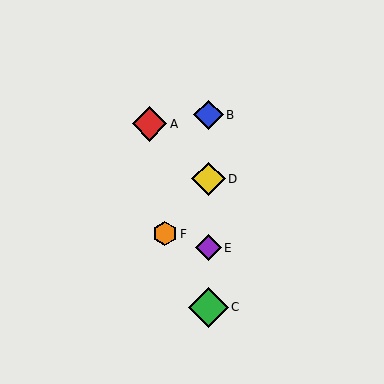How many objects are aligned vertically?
4 objects (B, C, D, E) are aligned vertically.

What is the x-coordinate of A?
Object A is at x≈149.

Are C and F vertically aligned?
No, C is at x≈208 and F is at x≈165.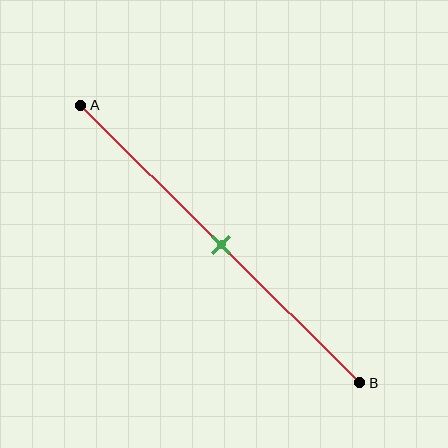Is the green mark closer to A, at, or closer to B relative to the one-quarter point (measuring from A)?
The green mark is closer to point B than the one-quarter point of segment AB.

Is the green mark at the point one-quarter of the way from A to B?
No, the mark is at about 50% from A, not at the 25% one-quarter point.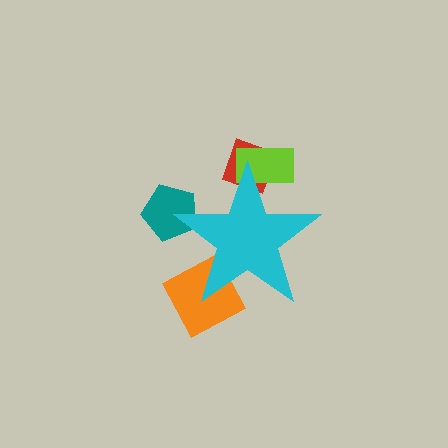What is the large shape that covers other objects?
A cyan star.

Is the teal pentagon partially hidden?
Yes, the teal pentagon is partially hidden behind the cyan star.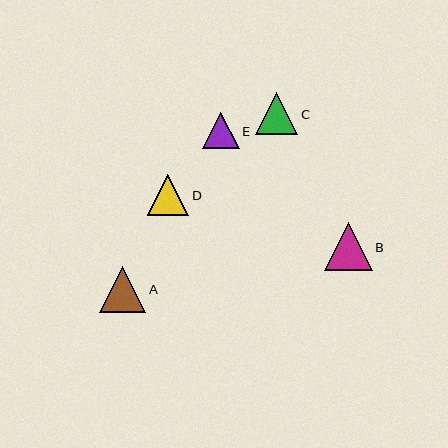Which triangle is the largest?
Triangle B is the largest with a size of approximately 48 pixels.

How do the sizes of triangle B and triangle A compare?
Triangle B and triangle A are approximately the same size.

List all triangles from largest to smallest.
From largest to smallest: B, A, C, D, E.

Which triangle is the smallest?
Triangle E is the smallest with a size of approximately 37 pixels.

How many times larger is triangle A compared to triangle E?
Triangle A is approximately 1.3 times the size of triangle E.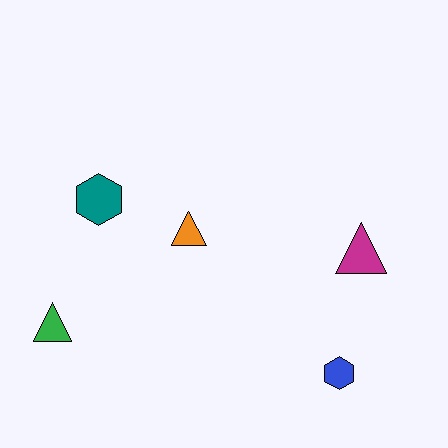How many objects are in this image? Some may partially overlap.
There are 5 objects.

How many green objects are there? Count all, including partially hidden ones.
There is 1 green object.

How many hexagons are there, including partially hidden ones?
There are 2 hexagons.